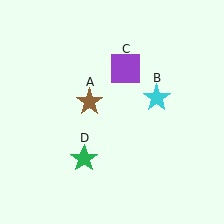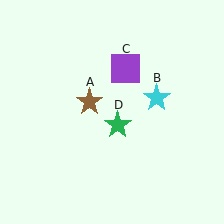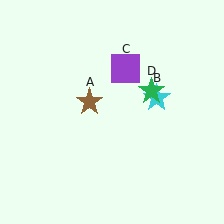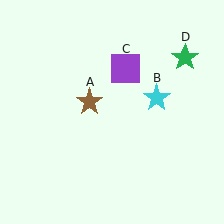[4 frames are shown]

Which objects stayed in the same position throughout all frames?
Brown star (object A) and cyan star (object B) and purple square (object C) remained stationary.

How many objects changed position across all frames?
1 object changed position: green star (object D).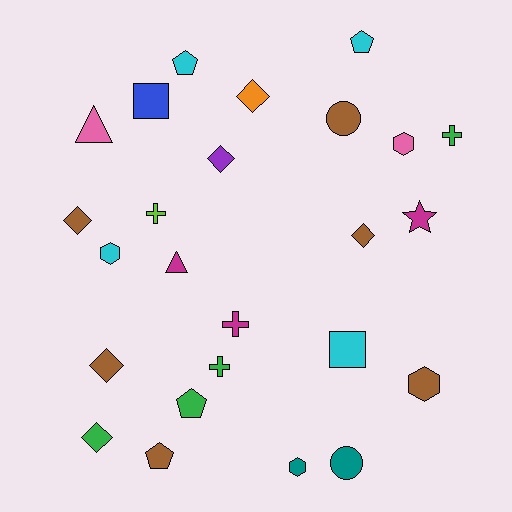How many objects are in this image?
There are 25 objects.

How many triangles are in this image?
There are 2 triangles.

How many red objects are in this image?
There are no red objects.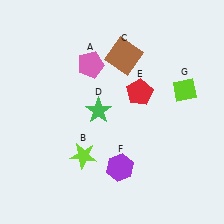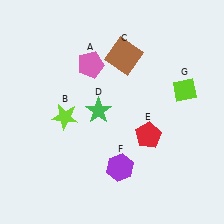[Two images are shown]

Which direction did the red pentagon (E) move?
The red pentagon (E) moved down.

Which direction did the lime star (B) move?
The lime star (B) moved up.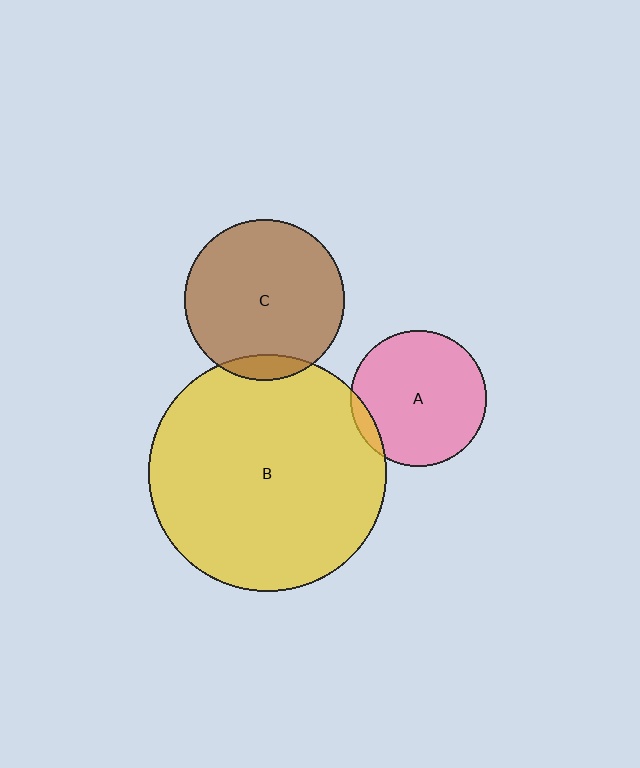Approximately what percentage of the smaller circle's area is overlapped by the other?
Approximately 5%.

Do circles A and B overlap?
Yes.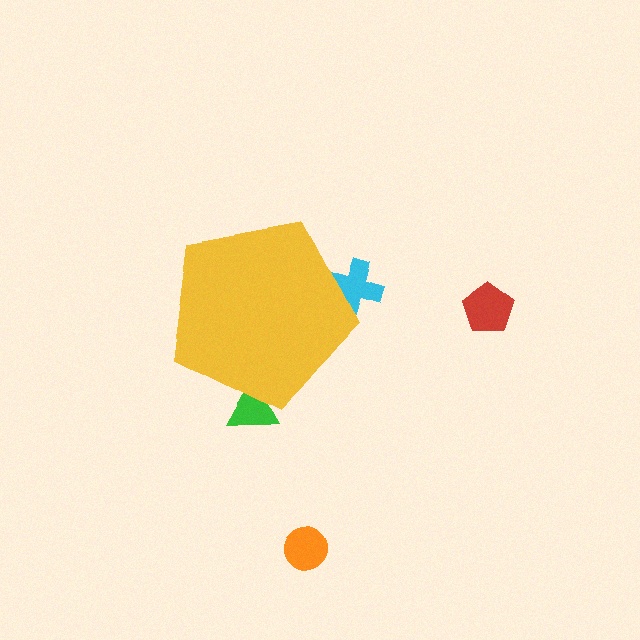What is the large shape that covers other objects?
A yellow pentagon.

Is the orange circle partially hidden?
No, the orange circle is fully visible.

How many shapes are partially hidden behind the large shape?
2 shapes are partially hidden.